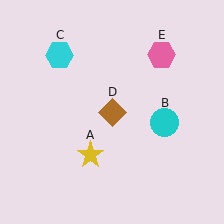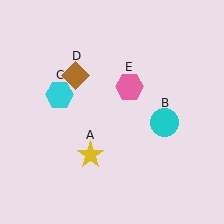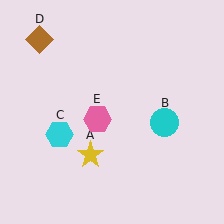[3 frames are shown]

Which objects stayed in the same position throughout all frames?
Yellow star (object A) and cyan circle (object B) remained stationary.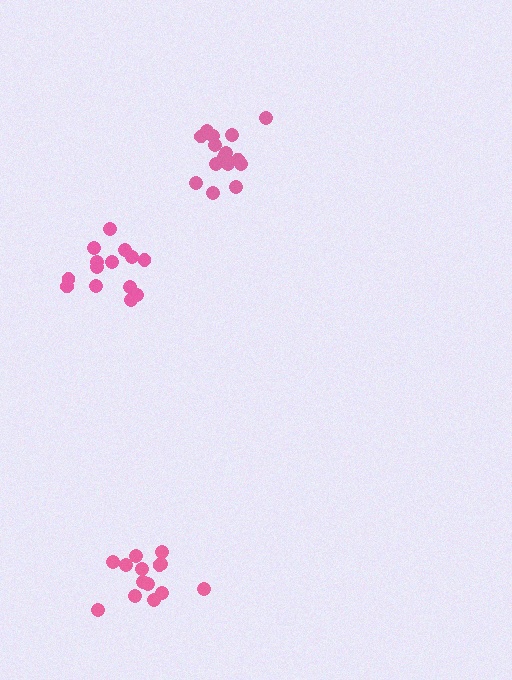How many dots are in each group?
Group 1: 14 dots, Group 2: 14 dots, Group 3: 15 dots (43 total).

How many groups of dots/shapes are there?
There are 3 groups.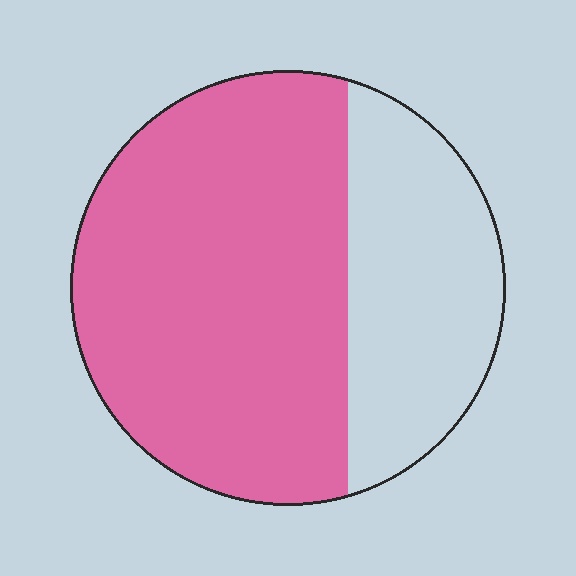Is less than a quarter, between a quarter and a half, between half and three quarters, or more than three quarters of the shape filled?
Between half and three quarters.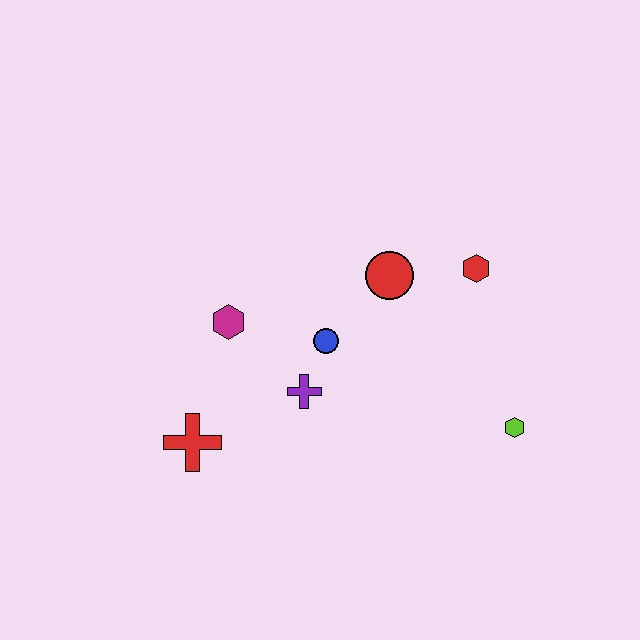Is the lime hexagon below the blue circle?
Yes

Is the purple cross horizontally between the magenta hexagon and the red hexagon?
Yes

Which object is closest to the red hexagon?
The red circle is closest to the red hexagon.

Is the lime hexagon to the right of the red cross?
Yes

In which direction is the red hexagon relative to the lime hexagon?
The red hexagon is above the lime hexagon.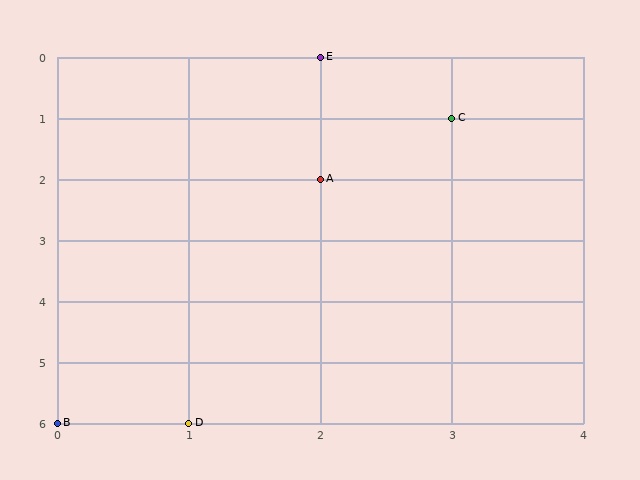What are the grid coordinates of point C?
Point C is at grid coordinates (3, 1).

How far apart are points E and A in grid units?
Points E and A are 2 rows apart.